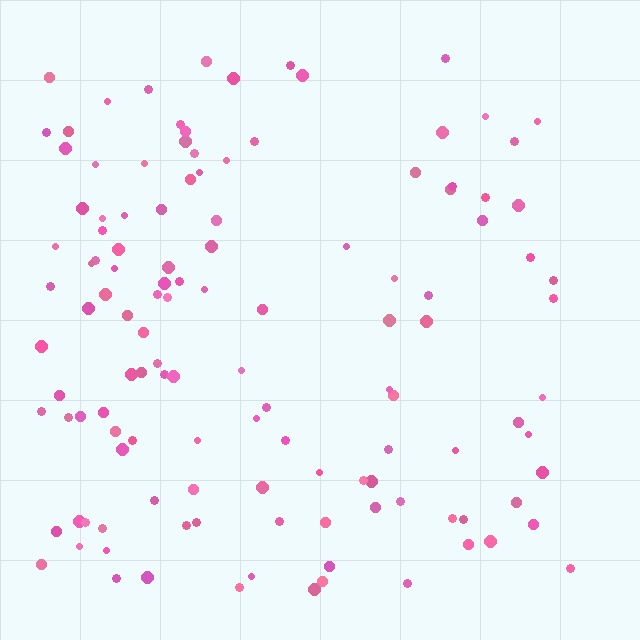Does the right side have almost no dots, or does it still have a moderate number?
Still a moderate number, just noticeably fewer than the left.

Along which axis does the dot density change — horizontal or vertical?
Horizontal.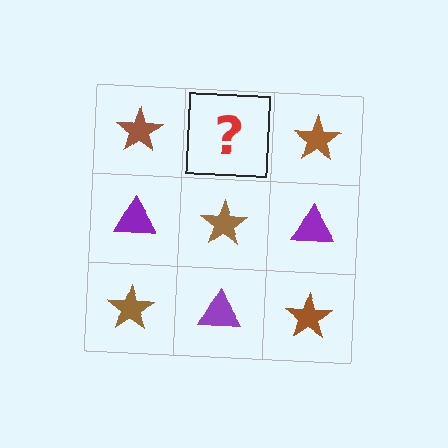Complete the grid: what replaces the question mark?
The question mark should be replaced with a purple triangle.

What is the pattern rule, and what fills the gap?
The rule is that it alternates brown star and purple triangle in a checkerboard pattern. The gap should be filled with a purple triangle.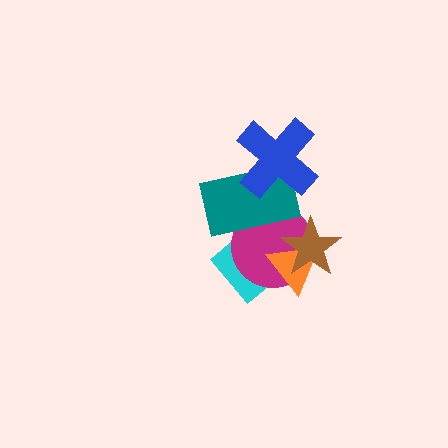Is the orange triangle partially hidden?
Yes, it is partially covered by another shape.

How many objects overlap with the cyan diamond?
3 objects overlap with the cyan diamond.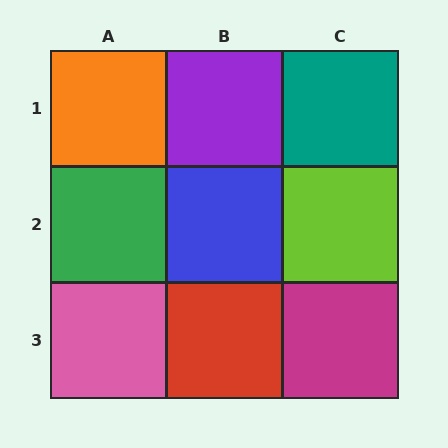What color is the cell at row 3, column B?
Red.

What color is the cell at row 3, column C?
Magenta.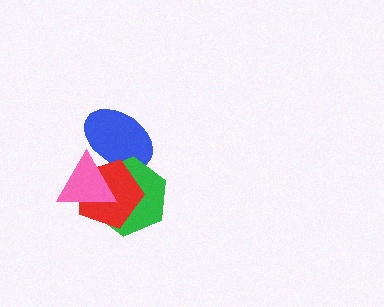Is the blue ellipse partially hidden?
Yes, it is partially covered by another shape.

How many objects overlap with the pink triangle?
3 objects overlap with the pink triangle.